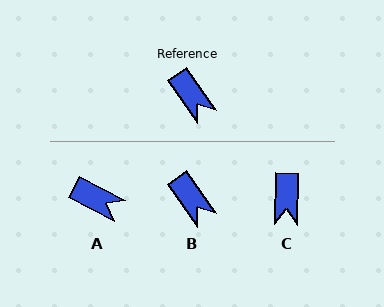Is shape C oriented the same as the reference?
No, it is off by about 36 degrees.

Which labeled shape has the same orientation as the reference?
B.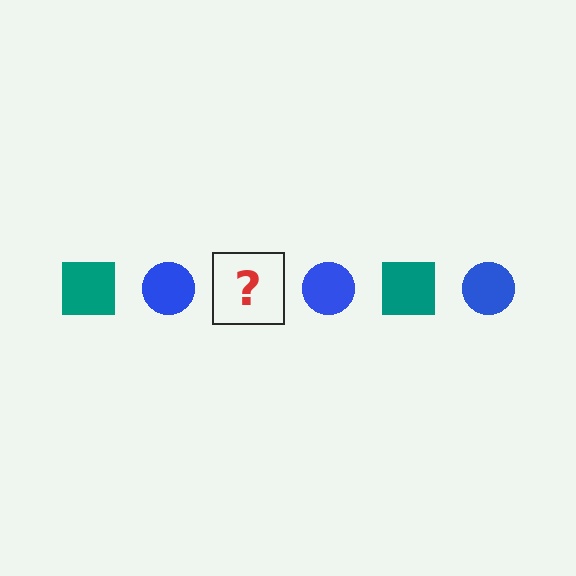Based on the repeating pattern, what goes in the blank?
The blank should be a teal square.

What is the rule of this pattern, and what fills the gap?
The rule is that the pattern alternates between teal square and blue circle. The gap should be filled with a teal square.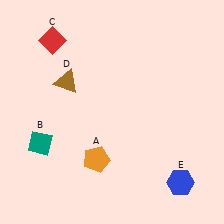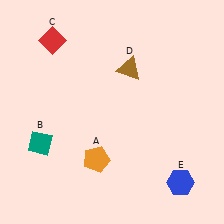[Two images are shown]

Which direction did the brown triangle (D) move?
The brown triangle (D) moved right.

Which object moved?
The brown triangle (D) moved right.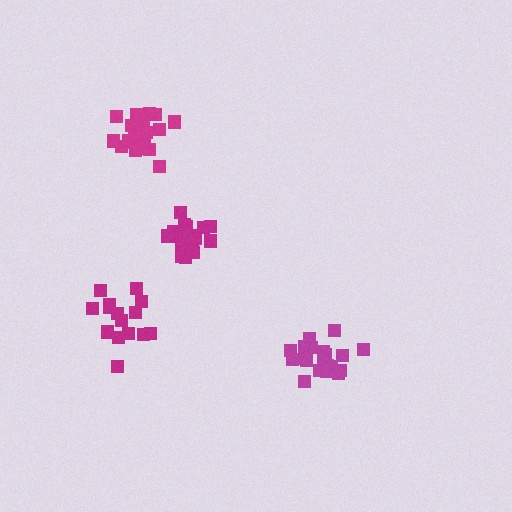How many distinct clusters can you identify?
There are 4 distinct clusters.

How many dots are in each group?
Group 1: 20 dots, Group 2: 21 dots, Group 3: 21 dots, Group 4: 15 dots (77 total).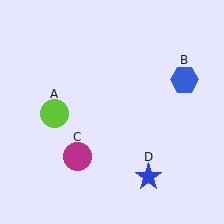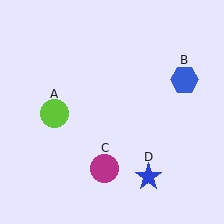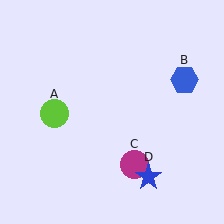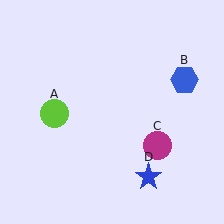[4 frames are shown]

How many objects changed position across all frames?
1 object changed position: magenta circle (object C).